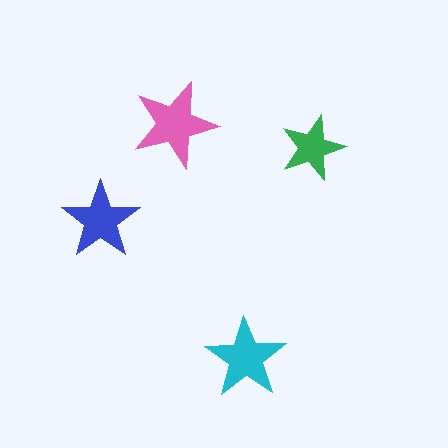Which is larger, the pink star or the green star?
The pink one.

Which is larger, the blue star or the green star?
The blue one.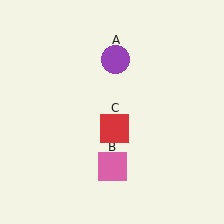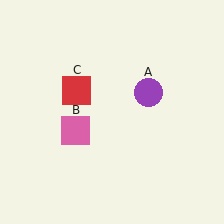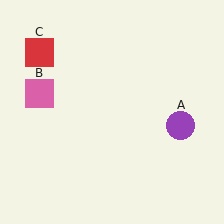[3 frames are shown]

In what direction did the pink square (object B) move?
The pink square (object B) moved up and to the left.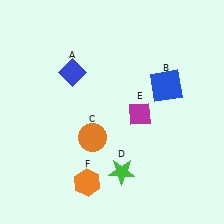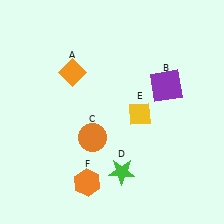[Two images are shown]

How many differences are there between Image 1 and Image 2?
There are 3 differences between the two images.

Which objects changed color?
A changed from blue to orange. B changed from blue to purple. E changed from magenta to yellow.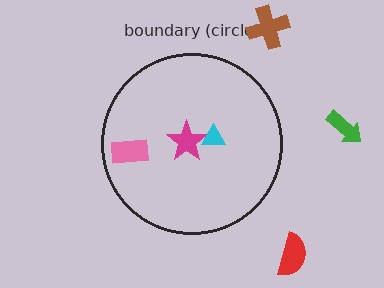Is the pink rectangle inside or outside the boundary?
Inside.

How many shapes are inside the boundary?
3 inside, 3 outside.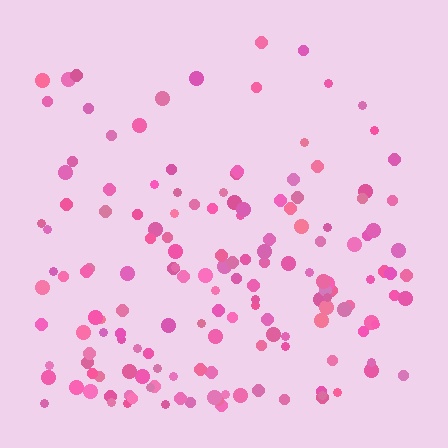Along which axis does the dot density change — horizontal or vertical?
Vertical.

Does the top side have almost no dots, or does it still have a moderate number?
Still a moderate number, just noticeably fewer than the bottom.